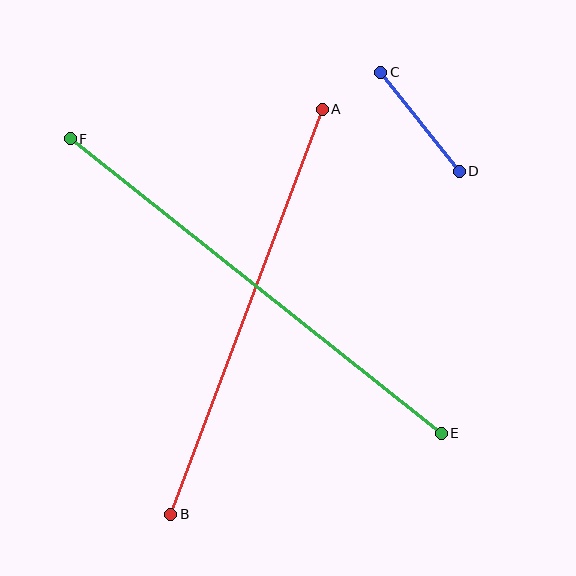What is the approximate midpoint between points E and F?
The midpoint is at approximately (256, 286) pixels.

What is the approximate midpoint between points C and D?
The midpoint is at approximately (420, 122) pixels.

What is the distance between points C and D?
The distance is approximately 126 pixels.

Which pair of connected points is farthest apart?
Points E and F are farthest apart.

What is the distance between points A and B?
The distance is approximately 432 pixels.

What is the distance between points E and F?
The distance is approximately 474 pixels.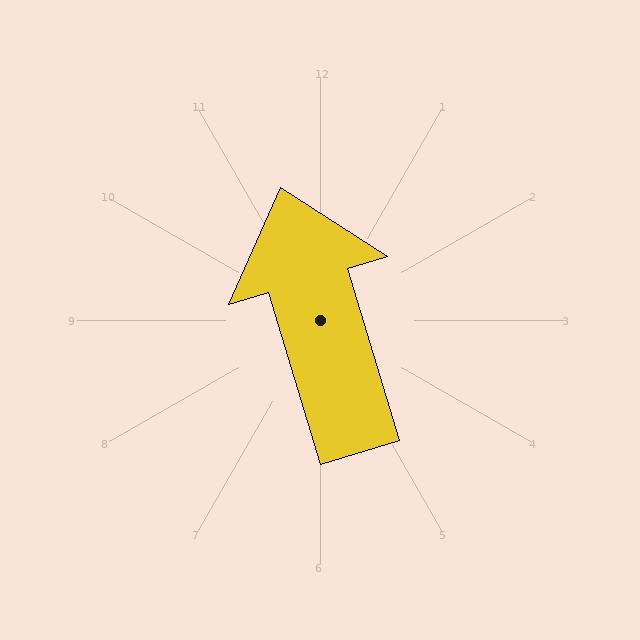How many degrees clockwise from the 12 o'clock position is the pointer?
Approximately 343 degrees.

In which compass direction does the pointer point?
North.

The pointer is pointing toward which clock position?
Roughly 11 o'clock.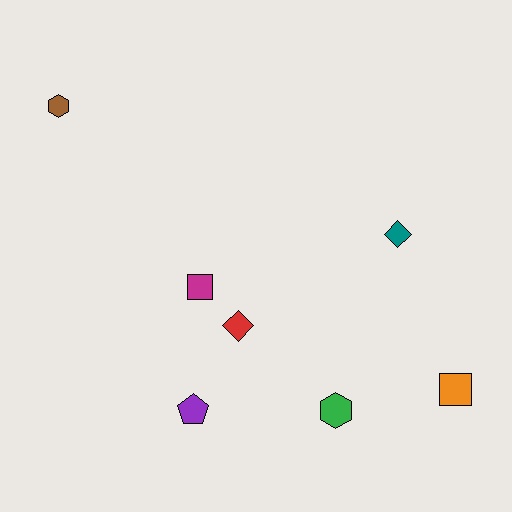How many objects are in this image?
There are 7 objects.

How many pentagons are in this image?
There is 1 pentagon.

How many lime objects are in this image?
There are no lime objects.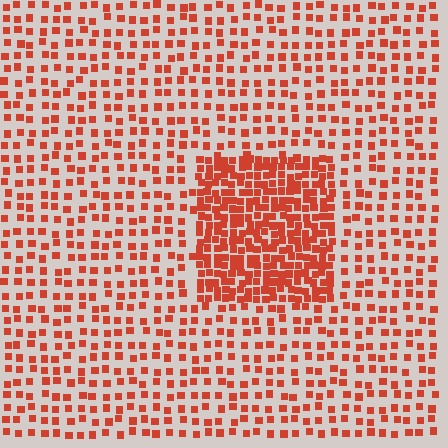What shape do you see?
I see a rectangle.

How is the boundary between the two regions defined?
The boundary is defined by a change in element density (approximately 2.4x ratio). All elements are the same color, size, and shape.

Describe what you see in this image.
The image contains small red elements arranged at two different densities. A rectangle-shaped region is visible where the elements are more densely packed than the surrounding area.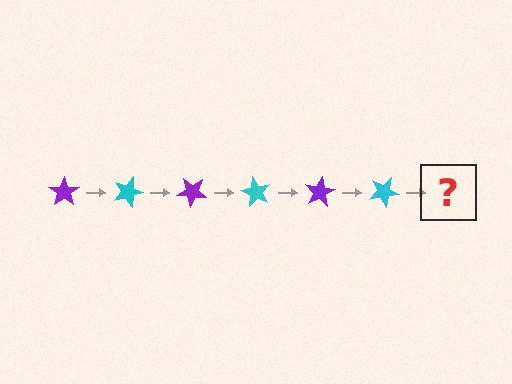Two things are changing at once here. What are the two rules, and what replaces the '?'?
The two rules are that it rotates 20 degrees each step and the color cycles through purple and cyan. The '?' should be a purple star, rotated 120 degrees from the start.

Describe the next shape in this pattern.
It should be a purple star, rotated 120 degrees from the start.